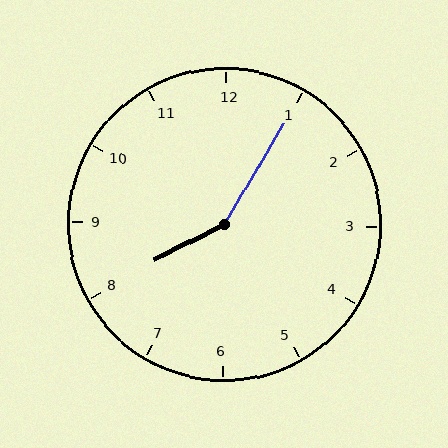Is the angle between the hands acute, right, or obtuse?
It is obtuse.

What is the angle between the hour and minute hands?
Approximately 148 degrees.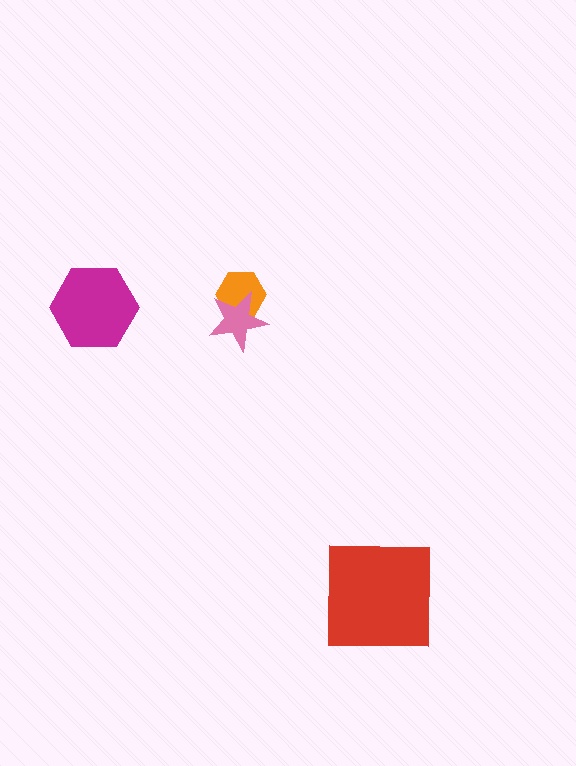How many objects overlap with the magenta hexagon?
0 objects overlap with the magenta hexagon.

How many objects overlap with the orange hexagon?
1 object overlaps with the orange hexagon.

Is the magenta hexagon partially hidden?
No, no other shape covers it.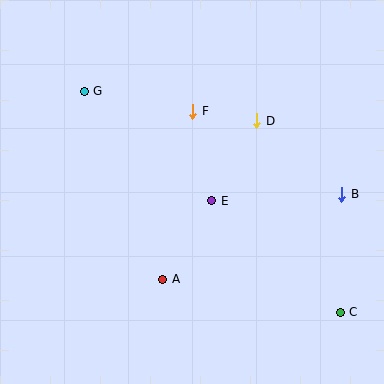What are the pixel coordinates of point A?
Point A is at (163, 279).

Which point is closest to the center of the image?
Point E at (212, 201) is closest to the center.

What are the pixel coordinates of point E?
Point E is at (212, 201).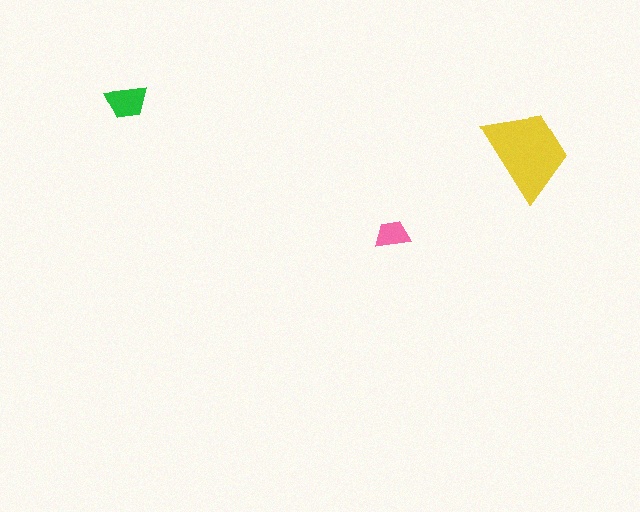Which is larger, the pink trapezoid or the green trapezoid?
The green one.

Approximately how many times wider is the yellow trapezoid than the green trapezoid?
About 2 times wider.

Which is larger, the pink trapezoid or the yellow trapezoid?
The yellow one.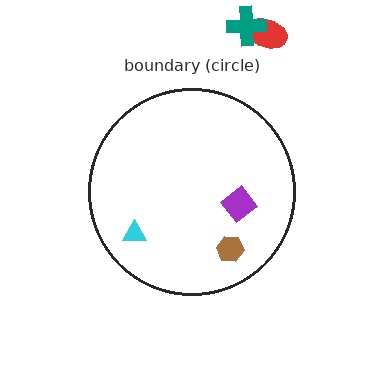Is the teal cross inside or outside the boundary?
Outside.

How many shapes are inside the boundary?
3 inside, 2 outside.